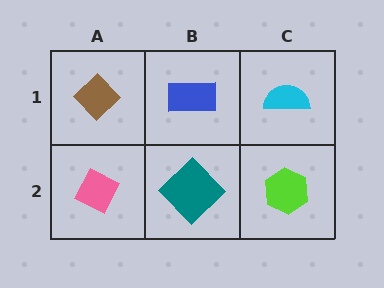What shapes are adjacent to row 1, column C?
A lime hexagon (row 2, column C), a blue rectangle (row 1, column B).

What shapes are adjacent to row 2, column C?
A cyan semicircle (row 1, column C), a teal diamond (row 2, column B).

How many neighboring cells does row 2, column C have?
2.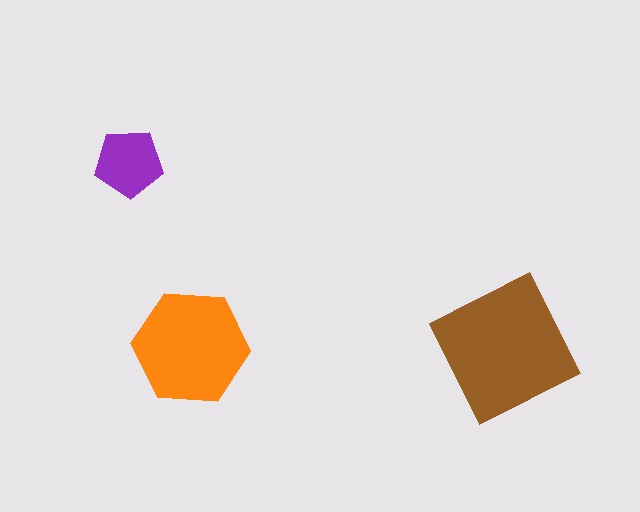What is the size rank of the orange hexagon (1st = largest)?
2nd.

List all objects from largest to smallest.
The brown square, the orange hexagon, the purple pentagon.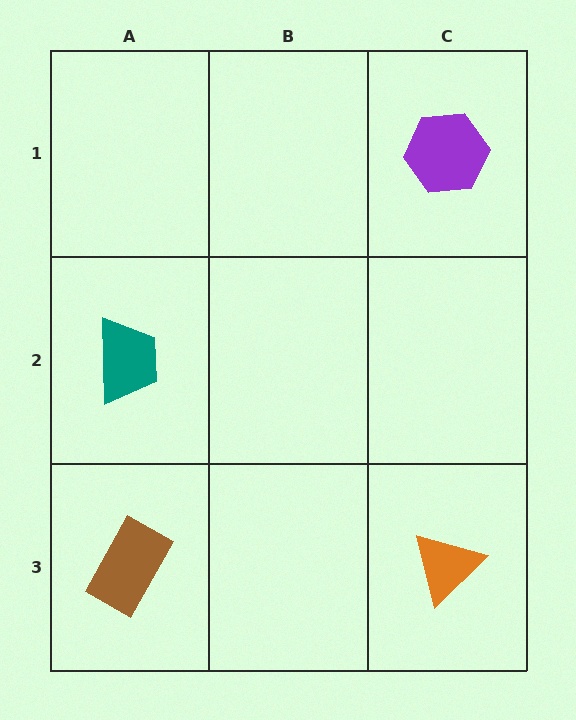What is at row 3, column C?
An orange triangle.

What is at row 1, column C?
A purple hexagon.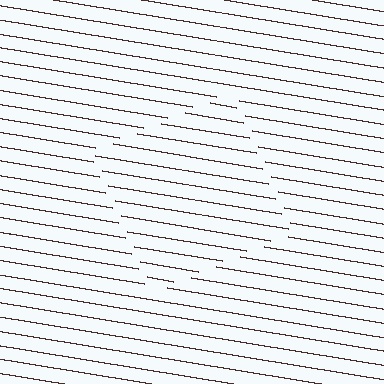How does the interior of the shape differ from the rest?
The interior of the shape contains the same grating, shifted by half a period — the contour is defined by the phase discontinuity where line-ends from the inner and outer gratings abut.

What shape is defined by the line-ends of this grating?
An illusory square. The interior of the shape contains the same grating, shifted by half a period — the contour is defined by the phase discontinuity where line-ends from the inner and outer gratings abut.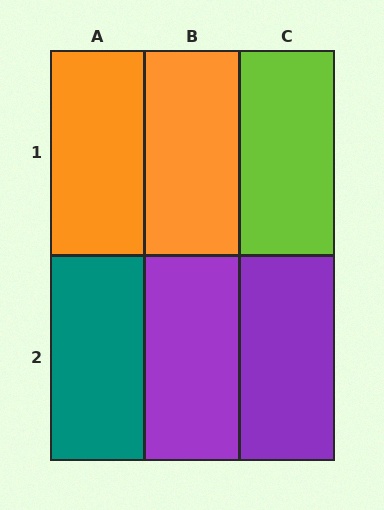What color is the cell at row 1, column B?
Orange.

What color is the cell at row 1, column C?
Lime.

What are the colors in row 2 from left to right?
Teal, purple, purple.